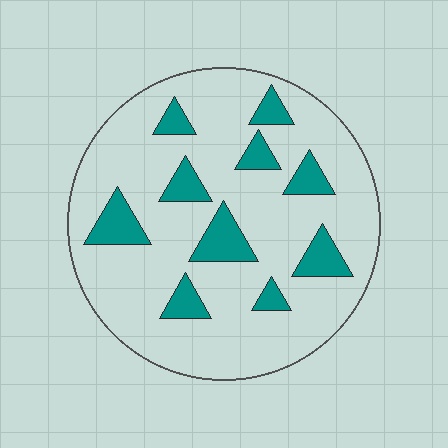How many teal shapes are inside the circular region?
10.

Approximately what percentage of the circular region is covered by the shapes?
Approximately 15%.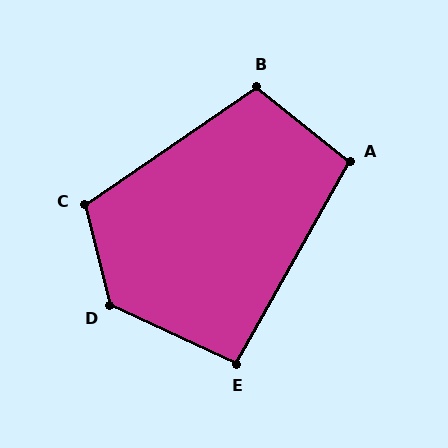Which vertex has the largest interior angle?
D, at approximately 129 degrees.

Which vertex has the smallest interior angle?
E, at approximately 95 degrees.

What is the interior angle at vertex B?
Approximately 107 degrees (obtuse).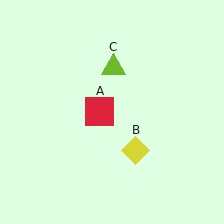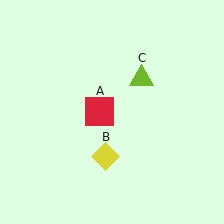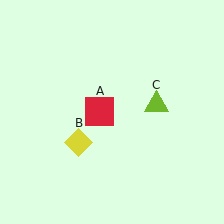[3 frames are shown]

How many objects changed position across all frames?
2 objects changed position: yellow diamond (object B), lime triangle (object C).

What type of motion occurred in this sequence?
The yellow diamond (object B), lime triangle (object C) rotated clockwise around the center of the scene.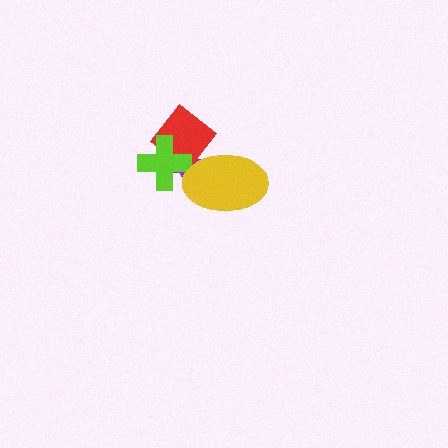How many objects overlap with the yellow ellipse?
2 objects overlap with the yellow ellipse.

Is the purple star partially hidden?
Yes, it is partially covered by another shape.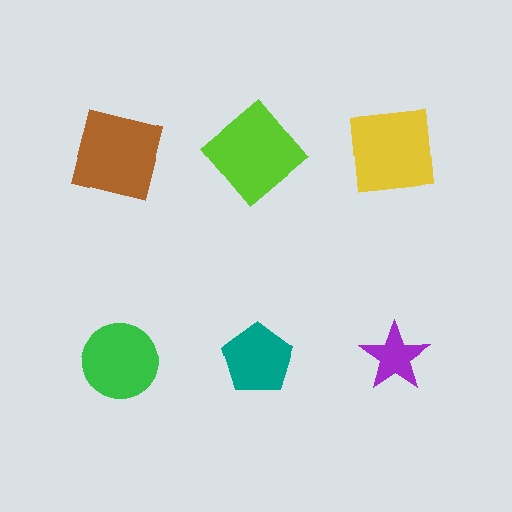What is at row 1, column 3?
A yellow square.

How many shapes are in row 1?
3 shapes.